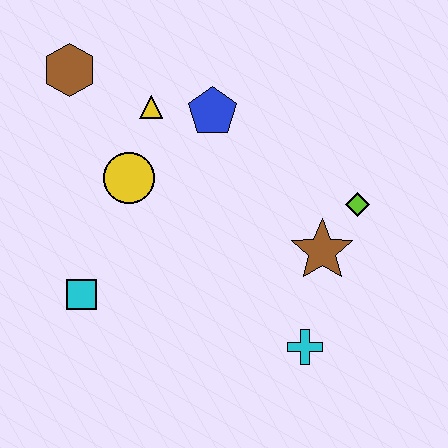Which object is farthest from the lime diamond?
The brown hexagon is farthest from the lime diamond.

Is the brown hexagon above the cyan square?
Yes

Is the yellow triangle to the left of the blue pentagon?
Yes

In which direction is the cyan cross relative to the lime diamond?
The cyan cross is below the lime diamond.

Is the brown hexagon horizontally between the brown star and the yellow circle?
No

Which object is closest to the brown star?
The lime diamond is closest to the brown star.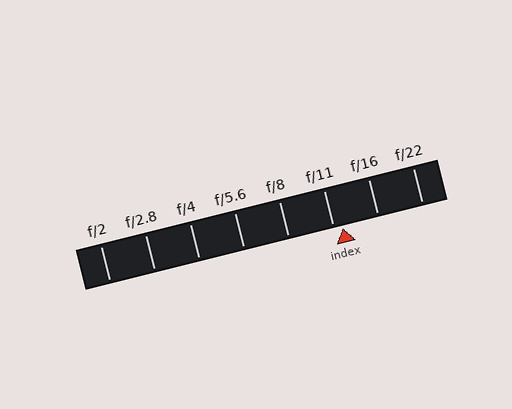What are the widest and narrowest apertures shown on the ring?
The widest aperture shown is f/2 and the narrowest is f/22.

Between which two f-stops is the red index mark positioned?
The index mark is between f/11 and f/16.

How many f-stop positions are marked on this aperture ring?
There are 8 f-stop positions marked.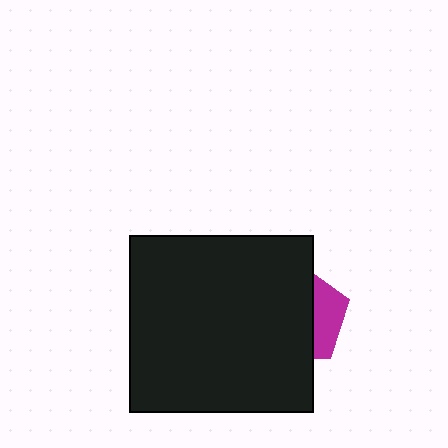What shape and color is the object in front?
The object in front is a black rectangle.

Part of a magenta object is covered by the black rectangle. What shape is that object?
It is a pentagon.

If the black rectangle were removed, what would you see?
You would see the complete magenta pentagon.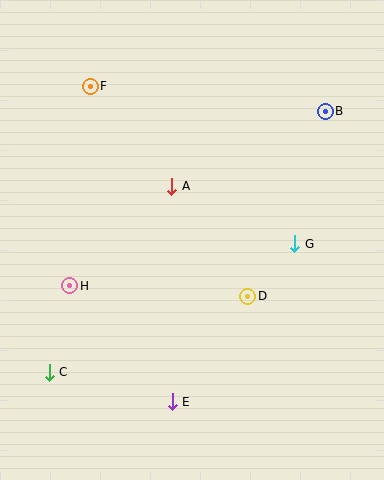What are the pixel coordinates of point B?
Point B is at (325, 111).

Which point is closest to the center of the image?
Point A at (172, 186) is closest to the center.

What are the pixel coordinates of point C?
Point C is at (49, 372).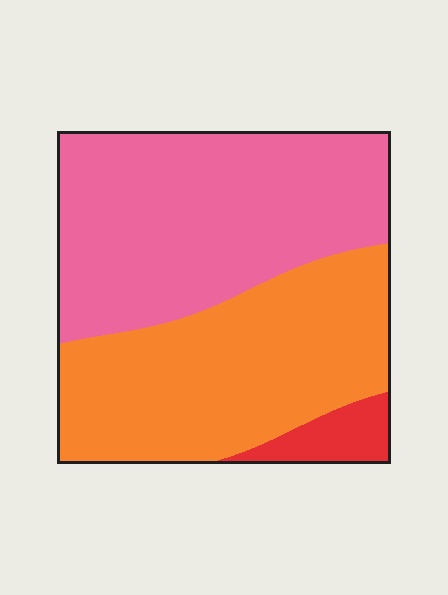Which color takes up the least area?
Red, at roughly 5%.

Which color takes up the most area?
Pink, at roughly 50%.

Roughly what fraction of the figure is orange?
Orange covers around 45% of the figure.